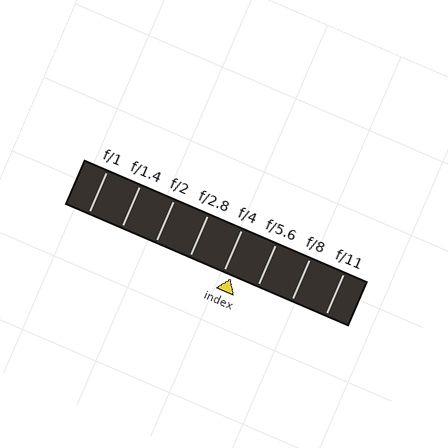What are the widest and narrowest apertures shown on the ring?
The widest aperture shown is f/1 and the narrowest is f/11.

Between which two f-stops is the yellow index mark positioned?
The index mark is between f/4 and f/5.6.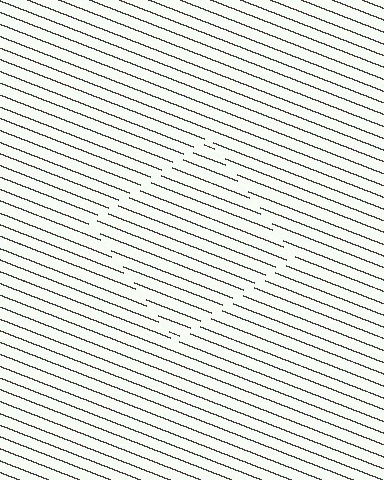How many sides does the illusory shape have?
4 sides — the line-ends trace a square.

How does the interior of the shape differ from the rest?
The interior of the shape contains the same grating, shifted by half a period — the contour is defined by the phase discontinuity where line-ends from the inner and outer gratings abut.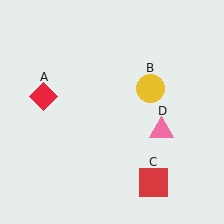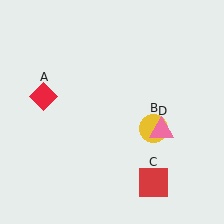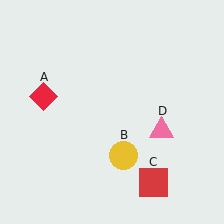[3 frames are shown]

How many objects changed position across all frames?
1 object changed position: yellow circle (object B).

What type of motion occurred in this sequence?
The yellow circle (object B) rotated clockwise around the center of the scene.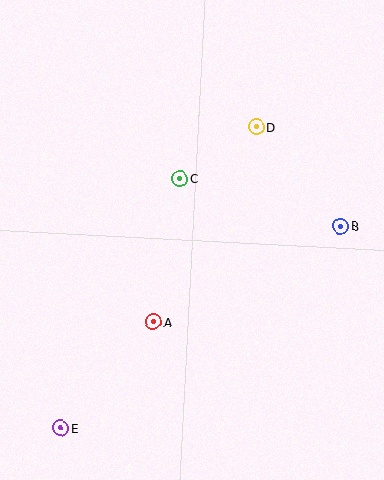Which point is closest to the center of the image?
Point C at (180, 179) is closest to the center.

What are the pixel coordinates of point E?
Point E is at (61, 428).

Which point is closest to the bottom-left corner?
Point E is closest to the bottom-left corner.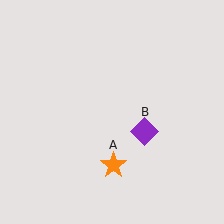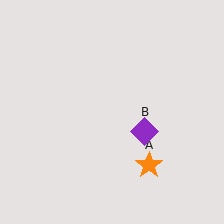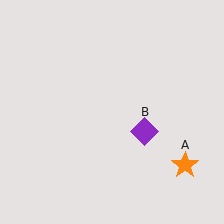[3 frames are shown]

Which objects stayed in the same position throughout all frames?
Purple diamond (object B) remained stationary.